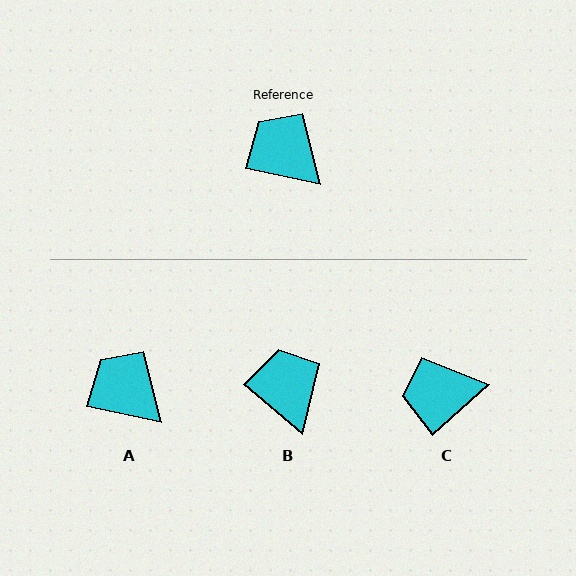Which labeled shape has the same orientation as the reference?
A.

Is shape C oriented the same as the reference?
No, it is off by about 54 degrees.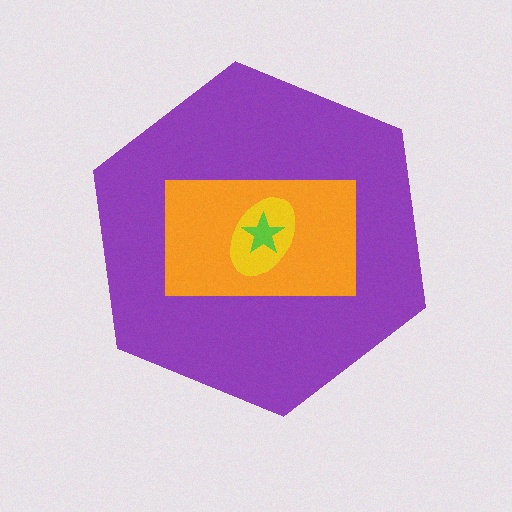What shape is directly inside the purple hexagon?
The orange rectangle.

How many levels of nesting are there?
4.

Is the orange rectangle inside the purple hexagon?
Yes.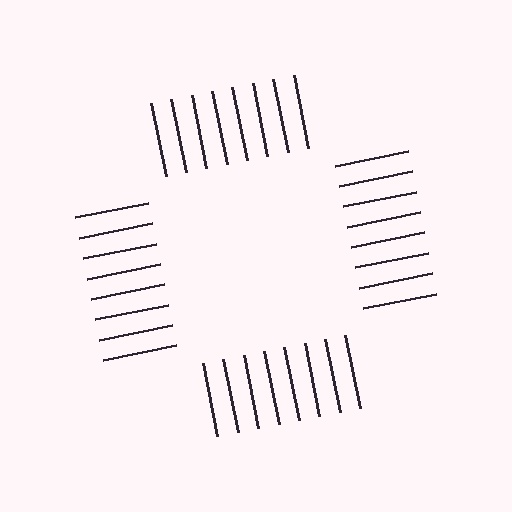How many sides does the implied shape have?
4 sides — the line-ends trace a square.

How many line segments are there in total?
32 — 8 along each of the 4 edges.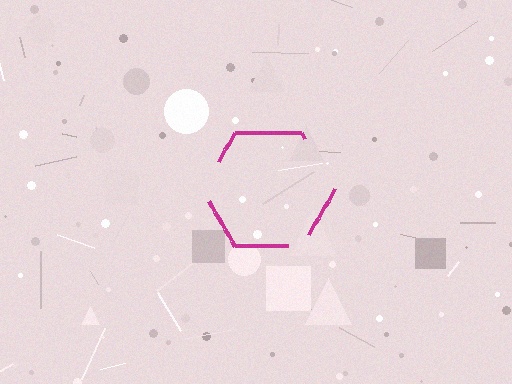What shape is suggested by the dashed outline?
The dashed outline suggests a hexagon.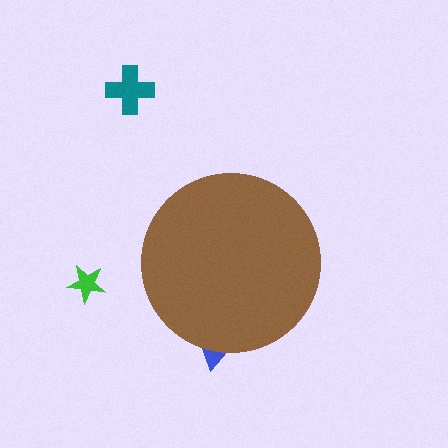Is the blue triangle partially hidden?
Yes, the blue triangle is partially hidden behind the brown circle.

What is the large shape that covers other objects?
A brown circle.